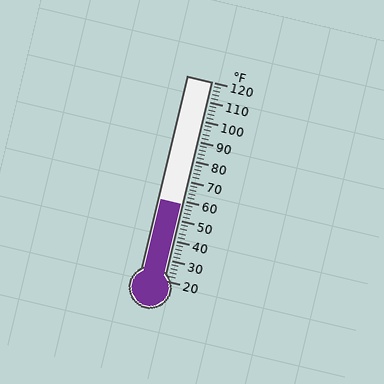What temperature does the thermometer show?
The thermometer shows approximately 58°F.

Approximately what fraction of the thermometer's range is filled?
The thermometer is filled to approximately 40% of its range.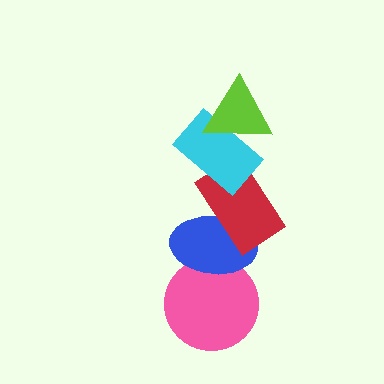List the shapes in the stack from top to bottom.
From top to bottom: the lime triangle, the cyan rectangle, the red rectangle, the blue ellipse, the pink circle.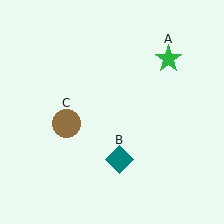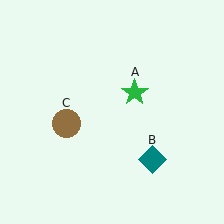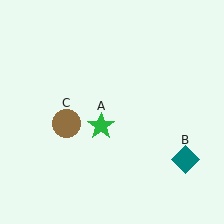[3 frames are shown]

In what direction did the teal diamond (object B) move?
The teal diamond (object B) moved right.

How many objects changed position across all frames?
2 objects changed position: green star (object A), teal diamond (object B).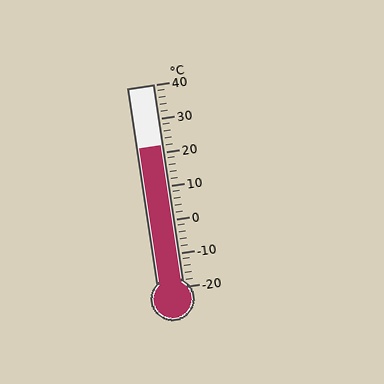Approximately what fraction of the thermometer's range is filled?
The thermometer is filled to approximately 70% of its range.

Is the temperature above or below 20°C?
The temperature is above 20°C.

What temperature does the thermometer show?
The thermometer shows approximately 22°C.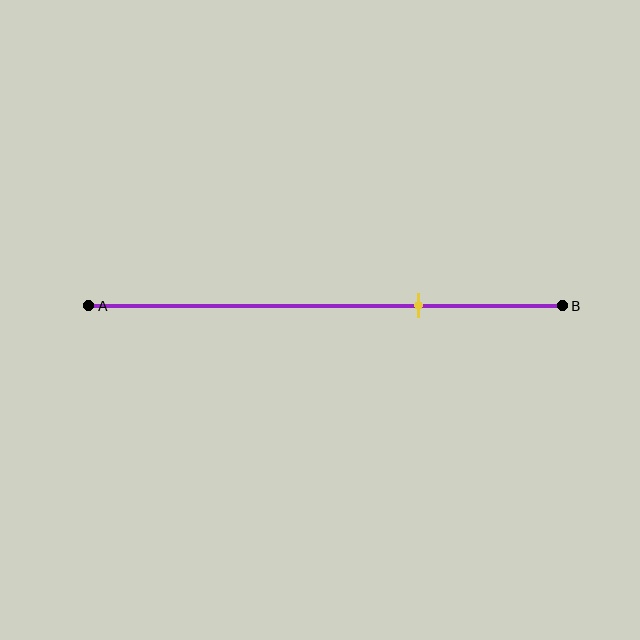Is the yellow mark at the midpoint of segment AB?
No, the mark is at about 70% from A, not at the 50% midpoint.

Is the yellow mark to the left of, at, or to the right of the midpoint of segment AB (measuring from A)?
The yellow mark is to the right of the midpoint of segment AB.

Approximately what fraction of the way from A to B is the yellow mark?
The yellow mark is approximately 70% of the way from A to B.